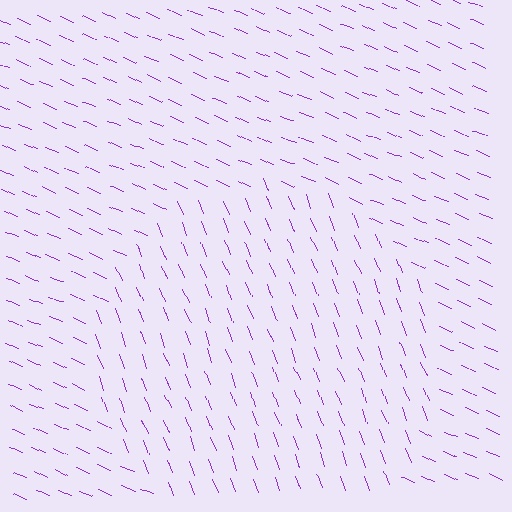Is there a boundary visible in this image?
Yes, there is a texture boundary formed by a change in line orientation.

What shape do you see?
I see a circle.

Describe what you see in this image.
The image is filled with small purple line segments. A circle region in the image has lines oriented differently from the surrounding lines, creating a visible texture boundary.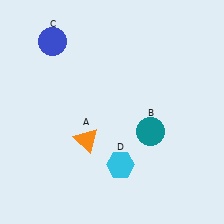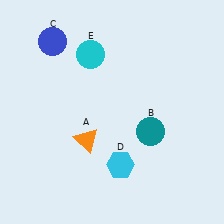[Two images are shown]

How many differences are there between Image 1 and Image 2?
There is 1 difference between the two images.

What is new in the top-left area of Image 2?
A cyan circle (E) was added in the top-left area of Image 2.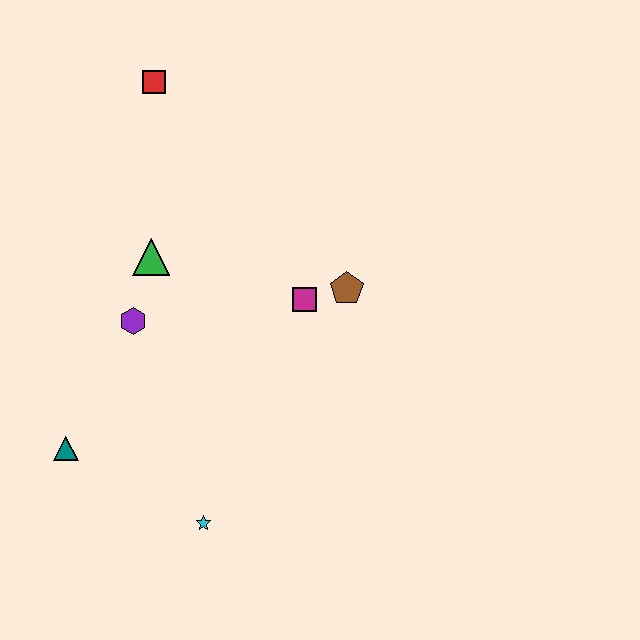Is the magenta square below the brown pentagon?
Yes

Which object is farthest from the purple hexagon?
The red square is farthest from the purple hexagon.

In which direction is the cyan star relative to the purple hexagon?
The cyan star is below the purple hexagon.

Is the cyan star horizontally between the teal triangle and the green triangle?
No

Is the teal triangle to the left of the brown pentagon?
Yes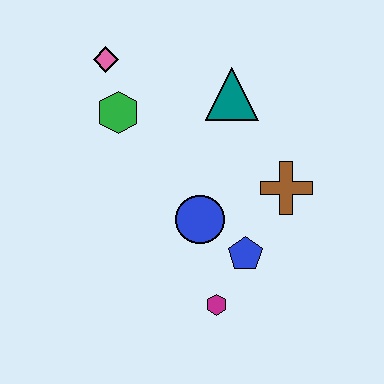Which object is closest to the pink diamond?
The green hexagon is closest to the pink diamond.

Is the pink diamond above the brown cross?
Yes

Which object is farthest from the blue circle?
The pink diamond is farthest from the blue circle.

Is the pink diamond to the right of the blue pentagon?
No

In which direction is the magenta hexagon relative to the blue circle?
The magenta hexagon is below the blue circle.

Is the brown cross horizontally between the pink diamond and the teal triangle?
No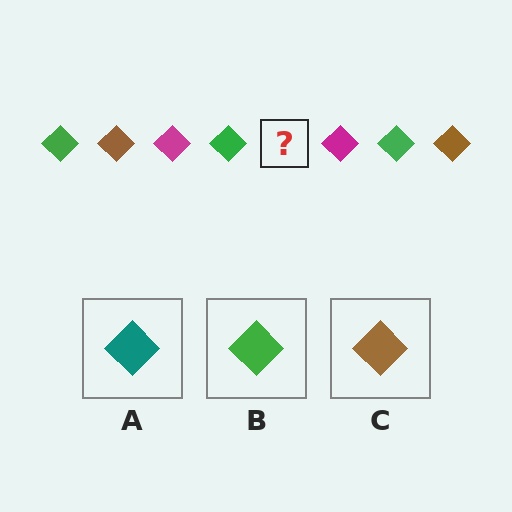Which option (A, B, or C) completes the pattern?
C.